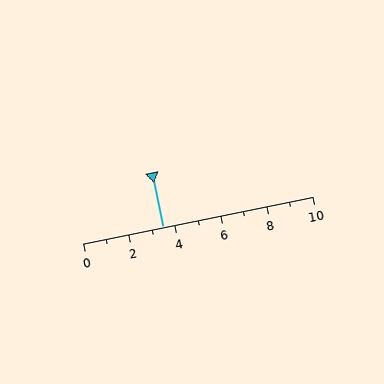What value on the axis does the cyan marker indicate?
The marker indicates approximately 3.5.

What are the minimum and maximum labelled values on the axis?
The axis runs from 0 to 10.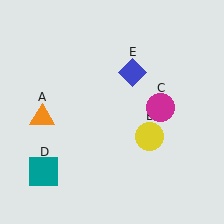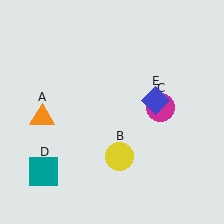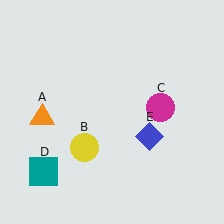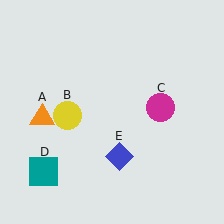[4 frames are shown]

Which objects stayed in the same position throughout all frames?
Orange triangle (object A) and magenta circle (object C) and teal square (object D) remained stationary.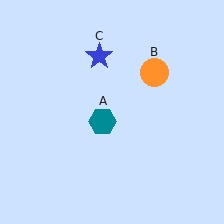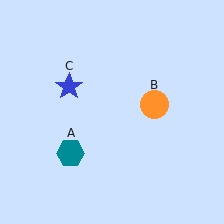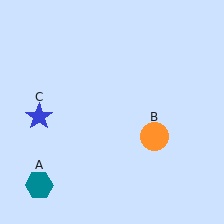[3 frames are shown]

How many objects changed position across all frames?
3 objects changed position: teal hexagon (object A), orange circle (object B), blue star (object C).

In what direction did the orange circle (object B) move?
The orange circle (object B) moved down.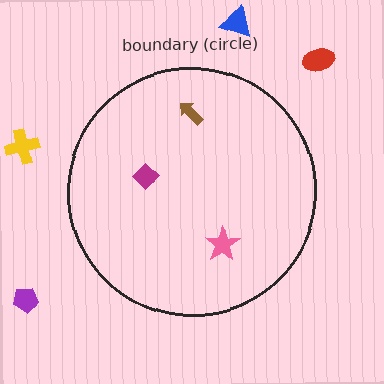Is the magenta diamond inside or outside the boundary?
Inside.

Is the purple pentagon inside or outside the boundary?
Outside.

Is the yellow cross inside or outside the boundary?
Outside.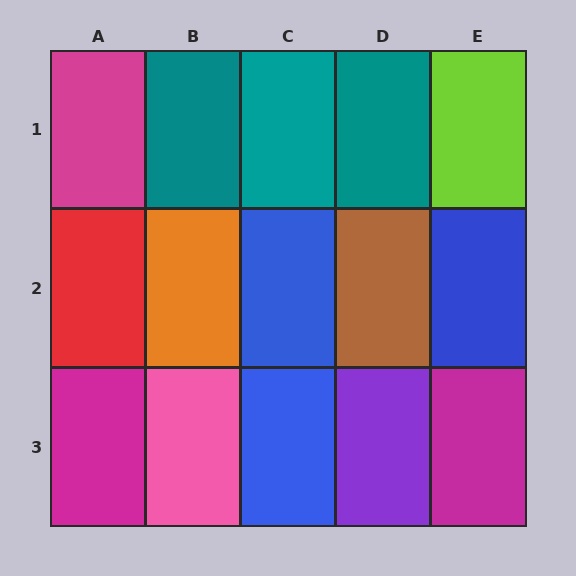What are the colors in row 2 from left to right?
Red, orange, blue, brown, blue.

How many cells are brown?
1 cell is brown.